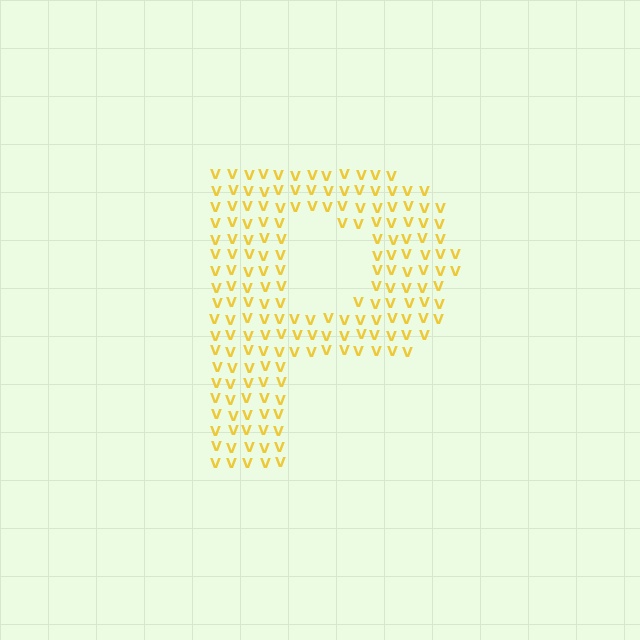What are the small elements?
The small elements are letter V's.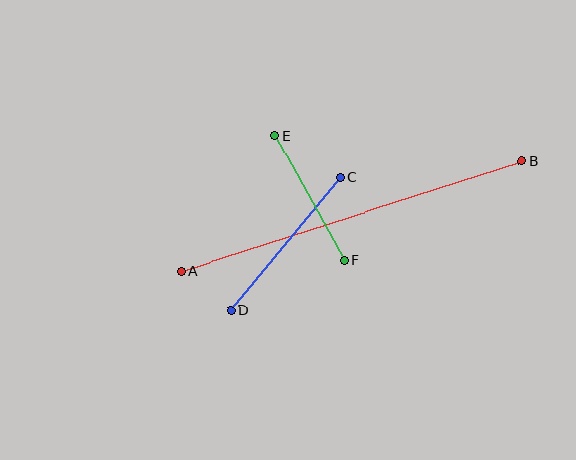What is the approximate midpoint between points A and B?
The midpoint is at approximately (351, 216) pixels.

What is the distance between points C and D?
The distance is approximately 173 pixels.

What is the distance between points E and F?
The distance is approximately 142 pixels.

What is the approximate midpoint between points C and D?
The midpoint is at approximately (285, 244) pixels.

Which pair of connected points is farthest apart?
Points A and B are farthest apart.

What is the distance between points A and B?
The distance is approximately 357 pixels.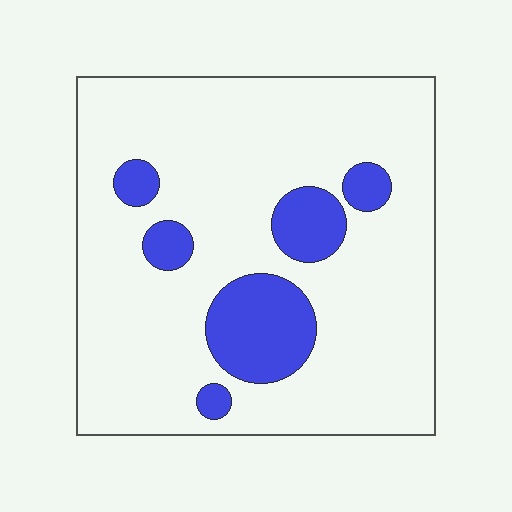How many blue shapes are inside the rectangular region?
6.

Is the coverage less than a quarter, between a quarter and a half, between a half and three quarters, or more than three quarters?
Less than a quarter.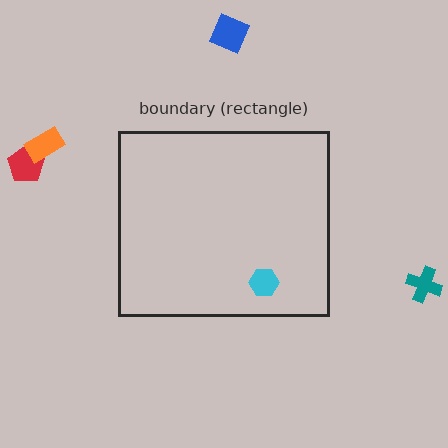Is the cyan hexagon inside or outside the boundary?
Inside.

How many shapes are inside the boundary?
1 inside, 4 outside.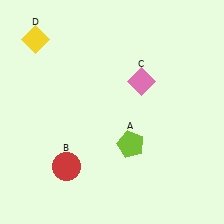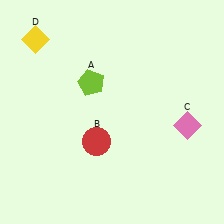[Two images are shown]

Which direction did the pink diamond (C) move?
The pink diamond (C) moved right.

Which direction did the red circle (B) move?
The red circle (B) moved right.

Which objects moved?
The objects that moved are: the lime pentagon (A), the red circle (B), the pink diamond (C).